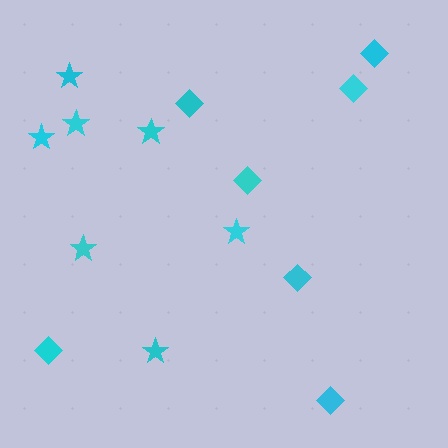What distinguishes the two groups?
There are 2 groups: one group of diamonds (7) and one group of stars (7).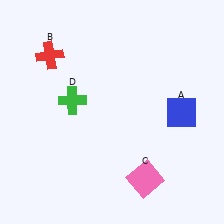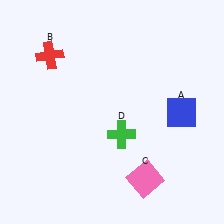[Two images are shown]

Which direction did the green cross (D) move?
The green cross (D) moved right.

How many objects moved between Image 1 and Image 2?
1 object moved between the two images.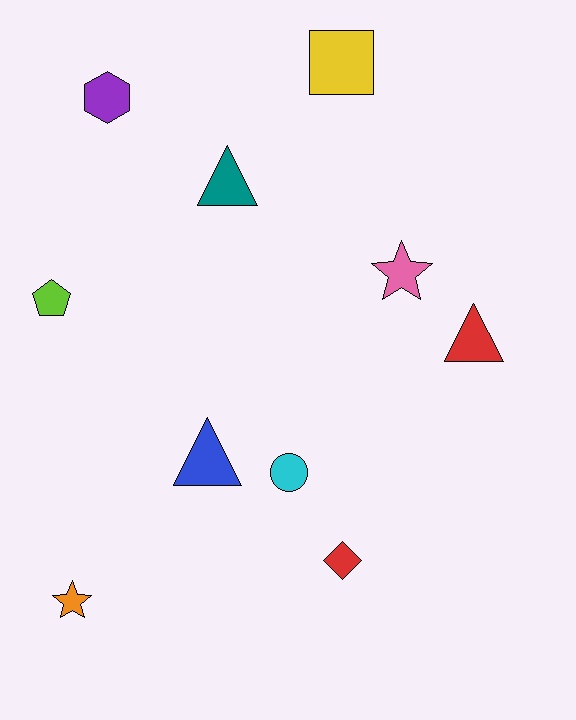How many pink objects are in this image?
There is 1 pink object.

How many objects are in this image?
There are 10 objects.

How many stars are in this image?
There are 2 stars.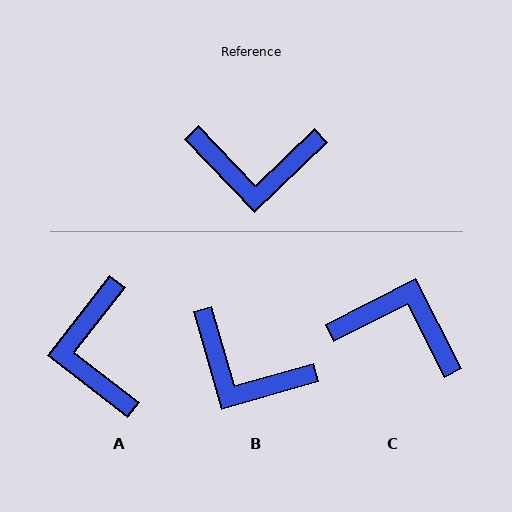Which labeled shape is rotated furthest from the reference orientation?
C, about 163 degrees away.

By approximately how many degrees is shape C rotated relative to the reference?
Approximately 163 degrees counter-clockwise.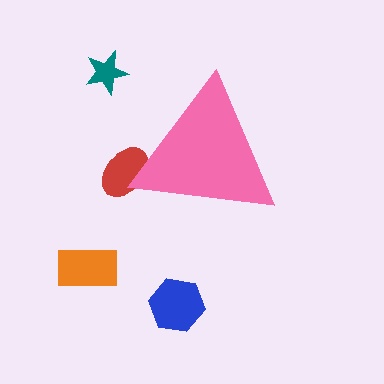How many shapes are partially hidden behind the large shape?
1 shape is partially hidden.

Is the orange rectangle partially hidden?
No, the orange rectangle is fully visible.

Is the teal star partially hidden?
No, the teal star is fully visible.